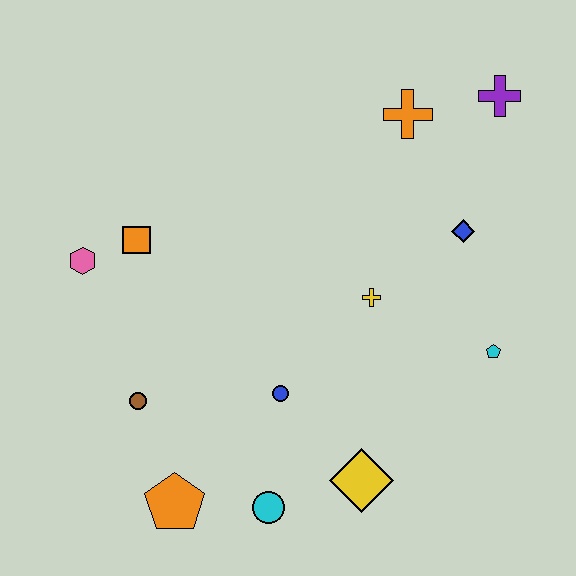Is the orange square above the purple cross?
No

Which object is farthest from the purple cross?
The orange pentagon is farthest from the purple cross.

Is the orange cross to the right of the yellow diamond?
Yes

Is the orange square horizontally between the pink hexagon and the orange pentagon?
Yes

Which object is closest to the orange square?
The pink hexagon is closest to the orange square.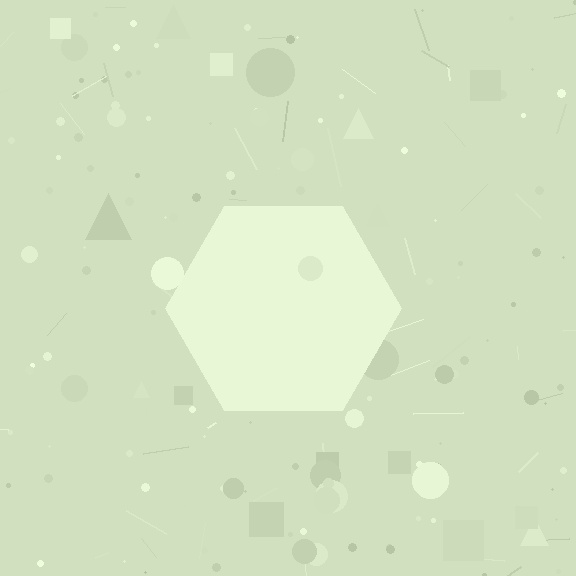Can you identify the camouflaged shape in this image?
The camouflaged shape is a hexagon.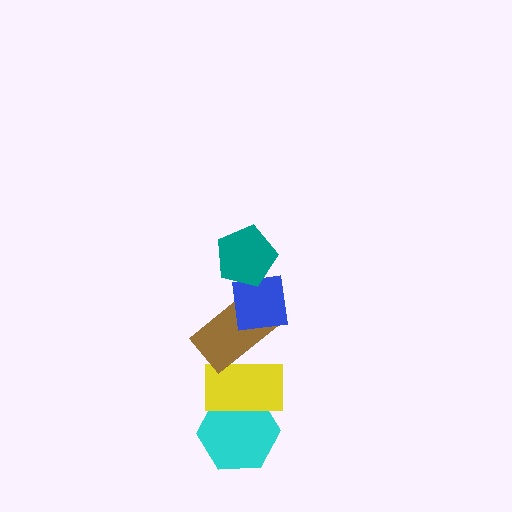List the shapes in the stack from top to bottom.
From top to bottom: the teal pentagon, the blue square, the brown rectangle, the yellow rectangle, the cyan hexagon.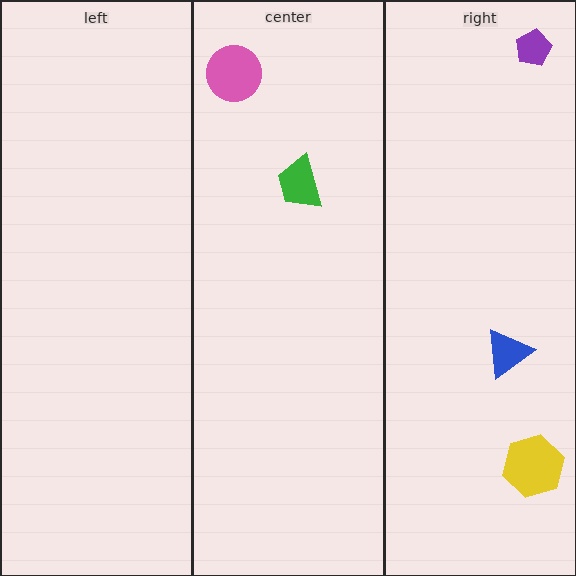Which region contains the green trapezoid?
The center region.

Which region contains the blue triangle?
The right region.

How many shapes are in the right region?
3.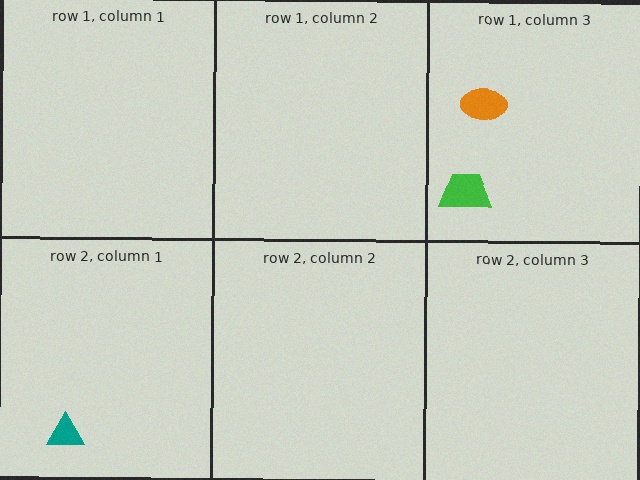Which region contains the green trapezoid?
The row 1, column 3 region.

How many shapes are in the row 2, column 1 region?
1.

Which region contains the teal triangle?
The row 2, column 1 region.